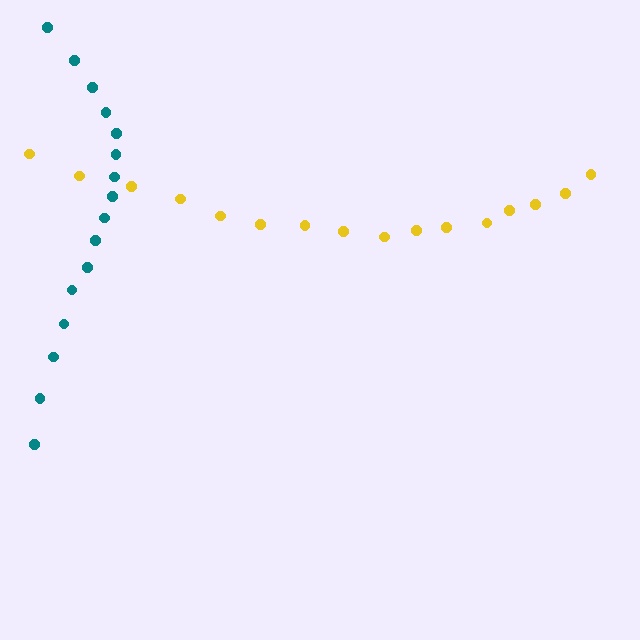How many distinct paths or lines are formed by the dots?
There are 2 distinct paths.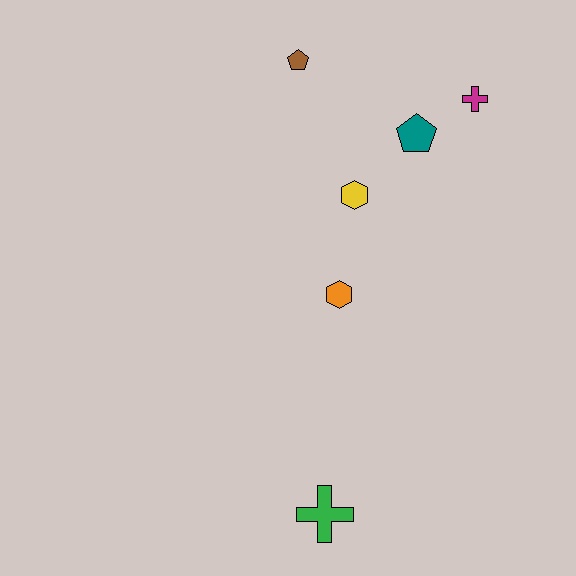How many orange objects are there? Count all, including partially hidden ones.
There is 1 orange object.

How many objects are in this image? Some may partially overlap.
There are 6 objects.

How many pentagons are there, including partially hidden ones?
There are 2 pentagons.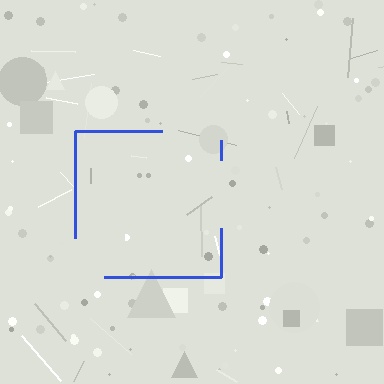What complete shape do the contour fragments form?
The contour fragments form a square.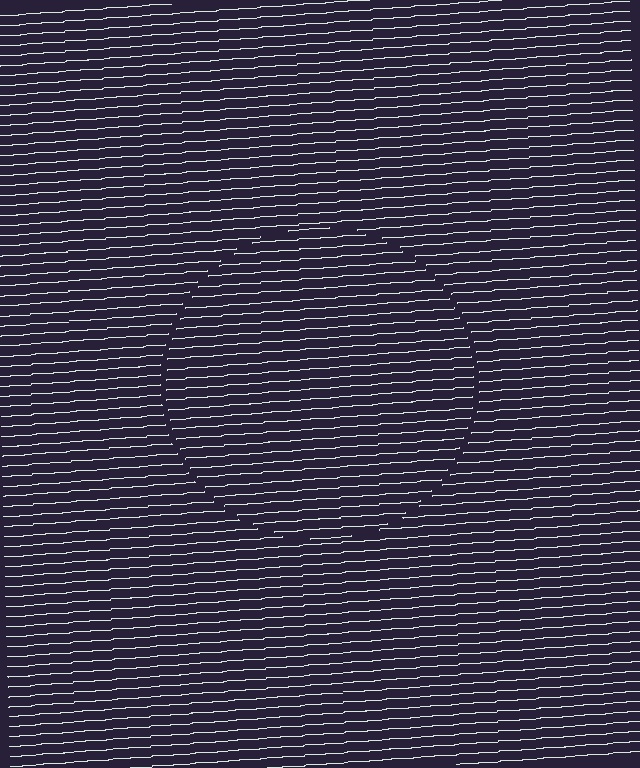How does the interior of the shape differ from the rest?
The interior of the shape contains the same grating, shifted by half a period — the contour is defined by the phase discontinuity where line-ends from the inner and outer gratings abut.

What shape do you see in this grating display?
An illusory circle. The interior of the shape contains the same grating, shifted by half a period — the contour is defined by the phase discontinuity where line-ends from the inner and outer gratings abut.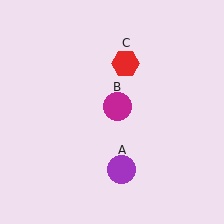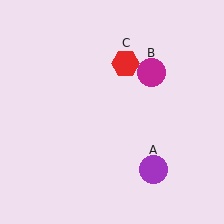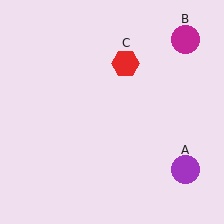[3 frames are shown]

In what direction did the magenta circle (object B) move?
The magenta circle (object B) moved up and to the right.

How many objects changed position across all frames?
2 objects changed position: purple circle (object A), magenta circle (object B).